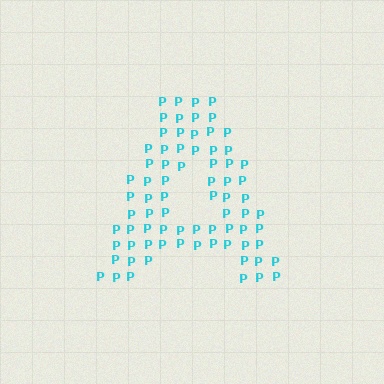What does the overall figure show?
The overall figure shows the letter A.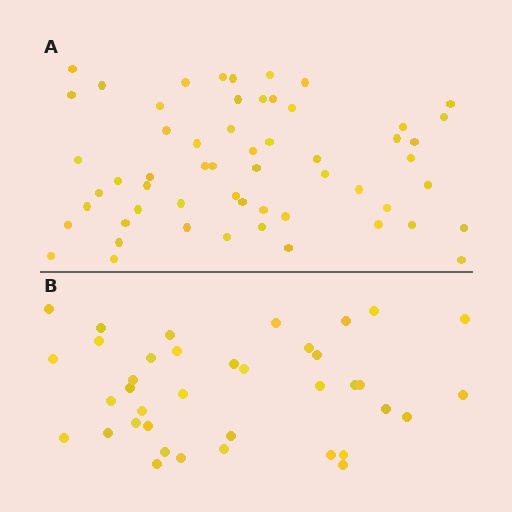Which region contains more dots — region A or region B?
Region A (the top region) has more dots.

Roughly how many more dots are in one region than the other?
Region A has approximately 20 more dots than region B.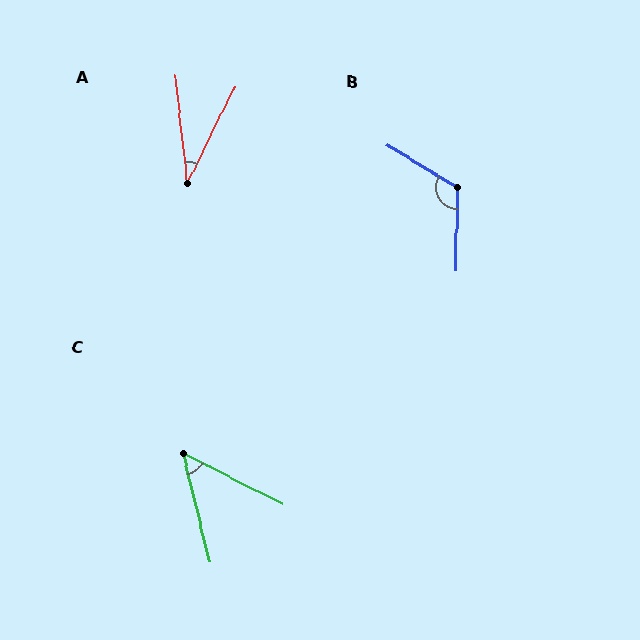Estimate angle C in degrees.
Approximately 49 degrees.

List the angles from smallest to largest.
A (33°), C (49°), B (120°).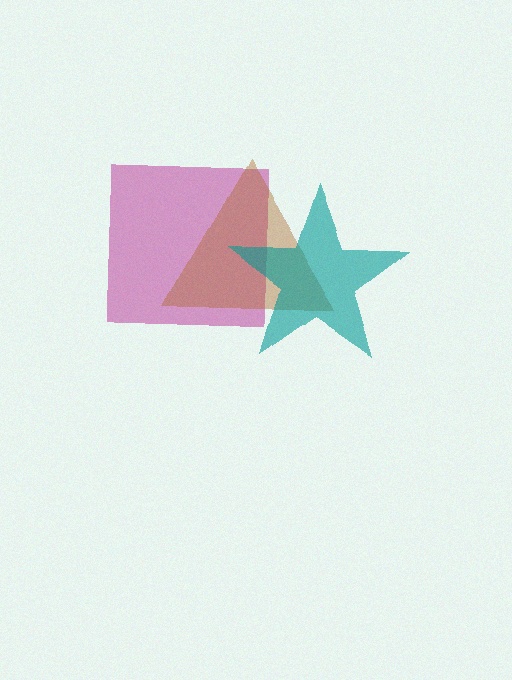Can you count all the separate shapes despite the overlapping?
Yes, there are 3 separate shapes.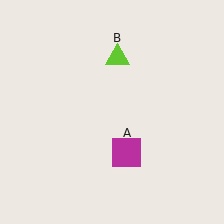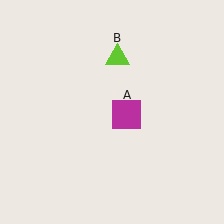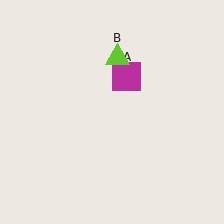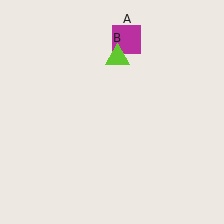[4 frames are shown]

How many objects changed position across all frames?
1 object changed position: magenta square (object A).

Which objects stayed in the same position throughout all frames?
Lime triangle (object B) remained stationary.